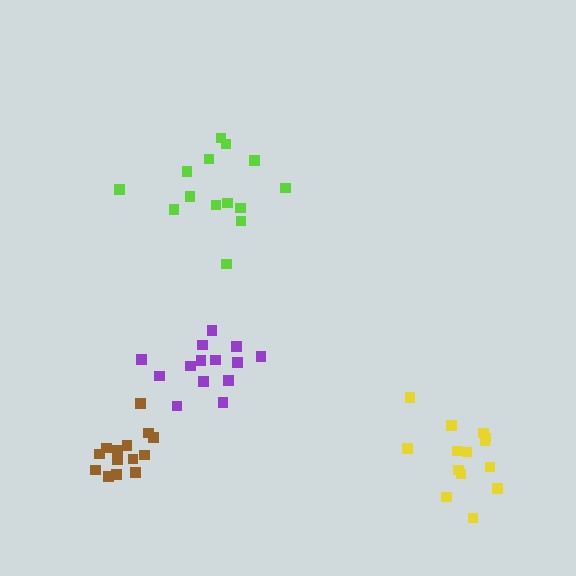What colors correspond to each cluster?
The clusters are colored: brown, yellow, lime, purple.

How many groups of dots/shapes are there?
There are 4 groups.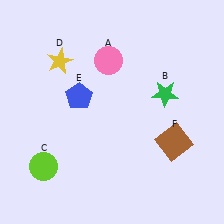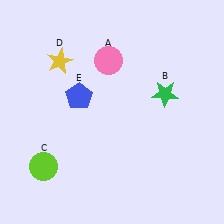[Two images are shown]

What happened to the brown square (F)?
The brown square (F) was removed in Image 2. It was in the bottom-right area of Image 1.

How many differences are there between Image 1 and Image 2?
There is 1 difference between the two images.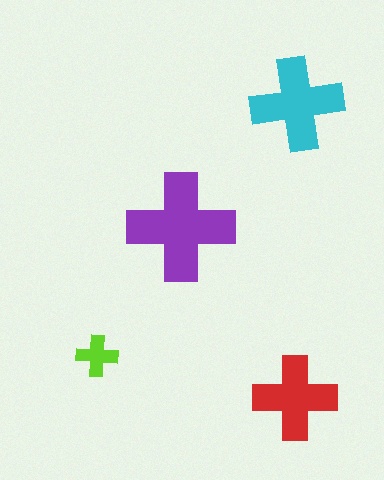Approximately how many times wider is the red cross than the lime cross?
About 2 times wider.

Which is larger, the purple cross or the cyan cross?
The purple one.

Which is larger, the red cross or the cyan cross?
The cyan one.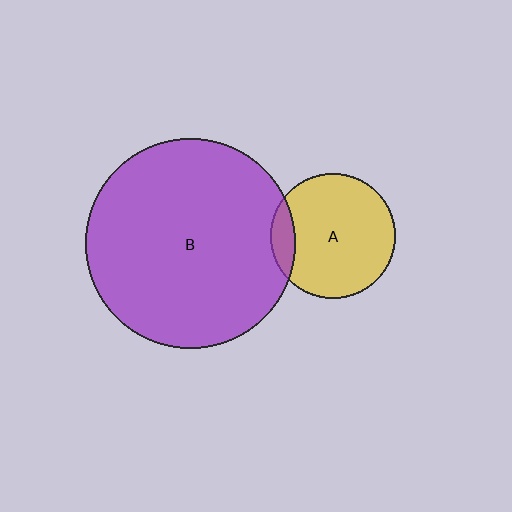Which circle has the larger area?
Circle B (purple).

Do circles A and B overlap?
Yes.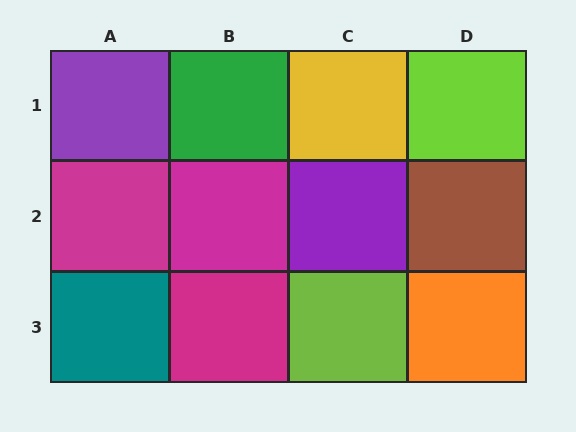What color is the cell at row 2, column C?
Purple.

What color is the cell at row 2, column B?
Magenta.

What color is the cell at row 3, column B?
Magenta.